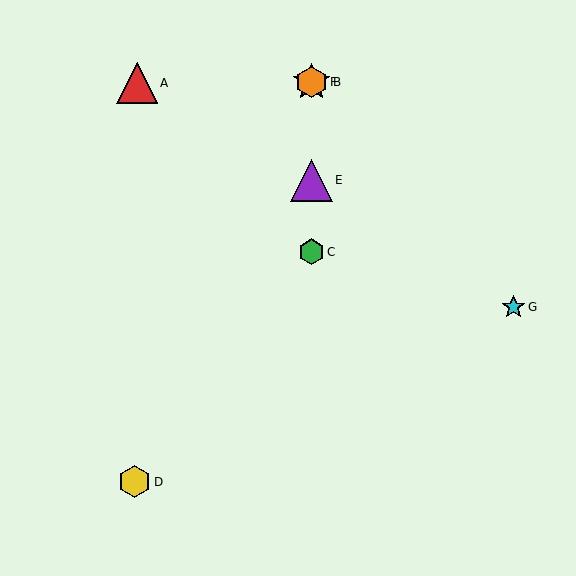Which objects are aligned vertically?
Objects B, C, E, F are aligned vertically.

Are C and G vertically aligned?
No, C is at x≈312 and G is at x≈514.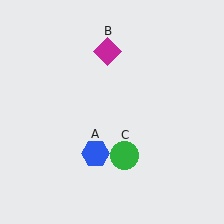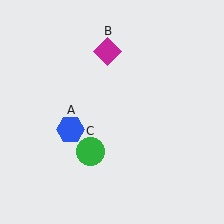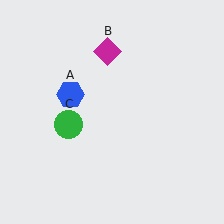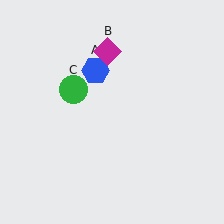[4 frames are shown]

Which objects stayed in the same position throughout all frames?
Magenta diamond (object B) remained stationary.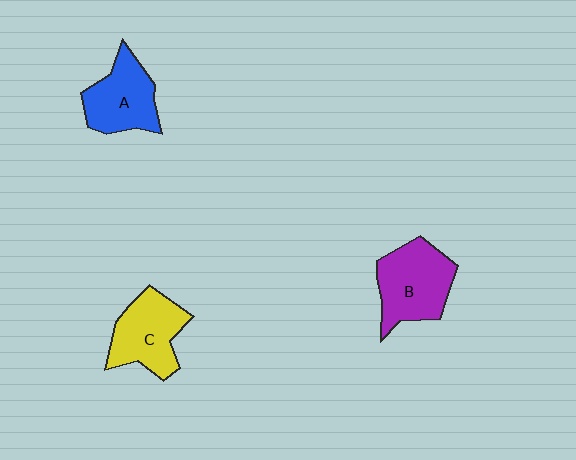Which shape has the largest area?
Shape B (purple).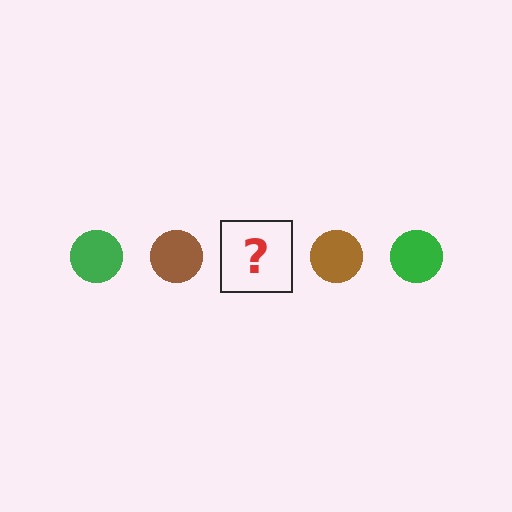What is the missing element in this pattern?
The missing element is a green circle.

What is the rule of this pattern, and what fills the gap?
The rule is that the pattern cycles through green, brown circles. The gap should be filled with a green circle.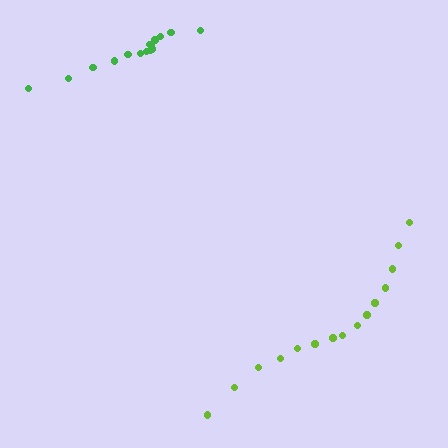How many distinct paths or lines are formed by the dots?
There are 2 distinct paths.